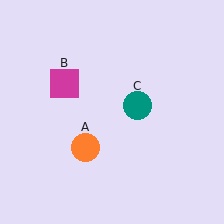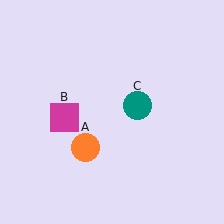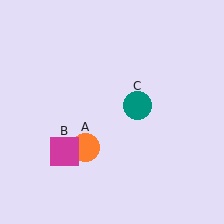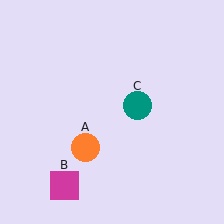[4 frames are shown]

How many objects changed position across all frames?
1 object changed position: magenta square (object B).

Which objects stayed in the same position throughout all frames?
Orange circle (object A) and teal circle (object C) remained stationary.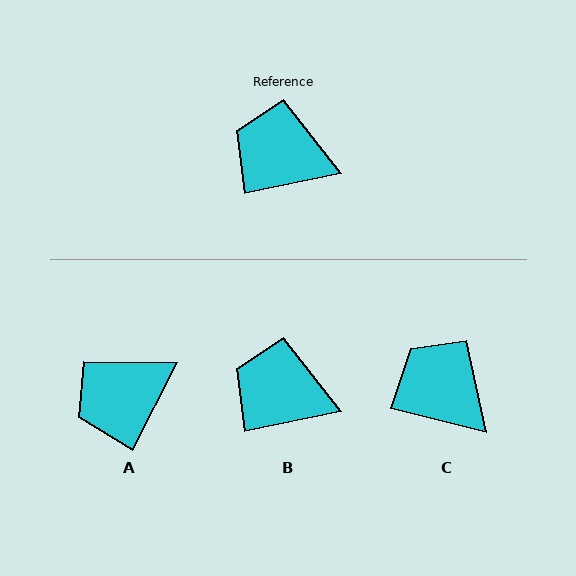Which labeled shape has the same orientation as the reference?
B.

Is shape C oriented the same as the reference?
No, it is off by about 26 degrees.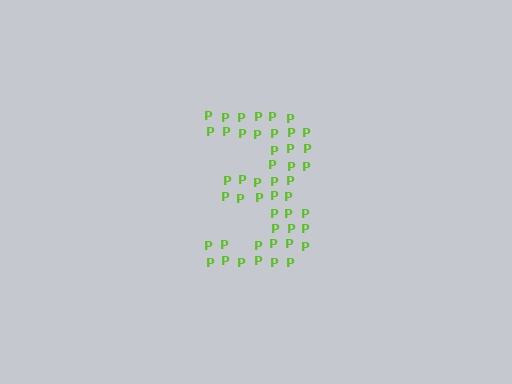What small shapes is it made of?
It is made of small letter P's.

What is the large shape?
The large shape is the digit 3.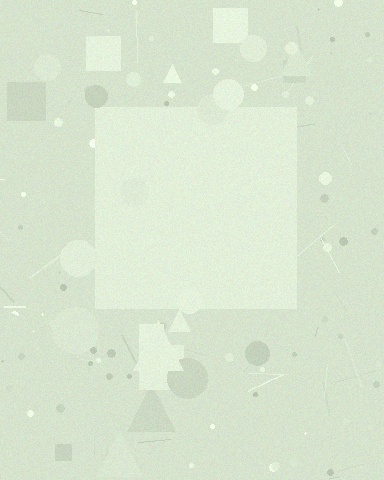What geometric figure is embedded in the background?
A square is embedded in the background.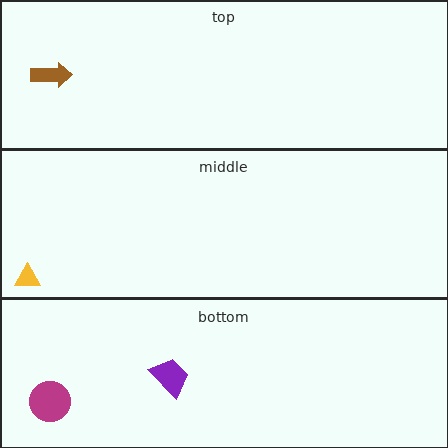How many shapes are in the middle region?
1.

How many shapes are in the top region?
1.